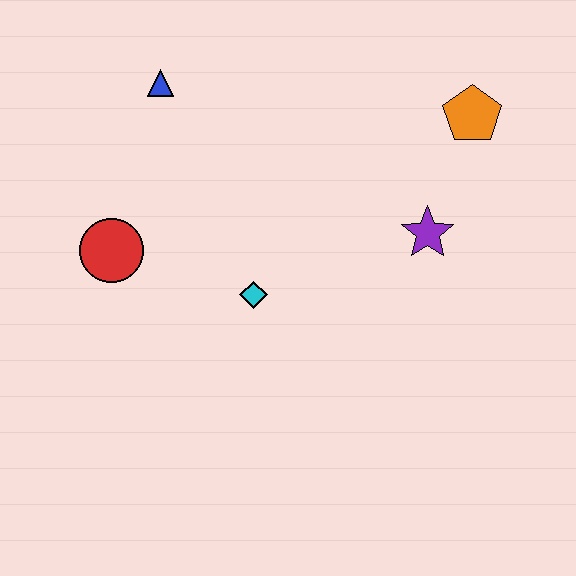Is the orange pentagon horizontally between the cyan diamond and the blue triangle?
No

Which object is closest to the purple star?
The orange pentagon is closest to the purple star.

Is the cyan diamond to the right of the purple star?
No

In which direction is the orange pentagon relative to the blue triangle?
The orange pentagon is to the right of the blue triangle.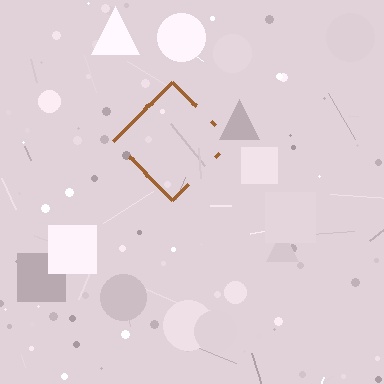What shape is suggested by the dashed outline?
The dashed outline suggests a diamond.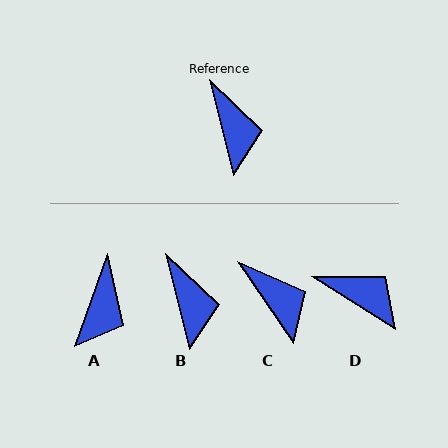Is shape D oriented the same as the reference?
No, it is off by about 43 degrees.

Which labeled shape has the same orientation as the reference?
B.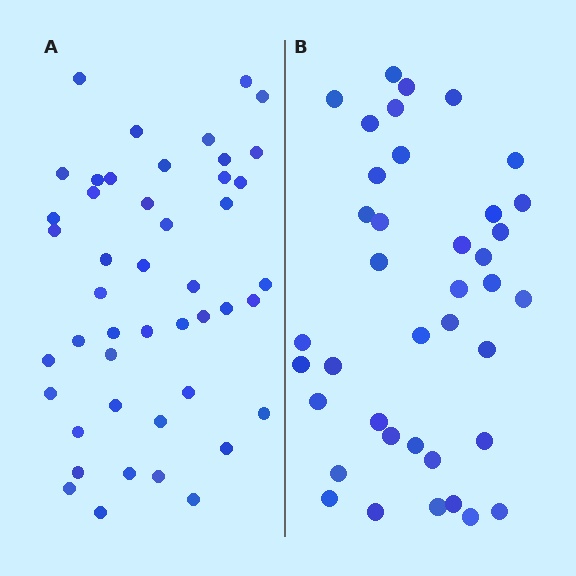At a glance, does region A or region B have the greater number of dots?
Region A (the left region) has more dots.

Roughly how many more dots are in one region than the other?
Region A has roughly 8 or so more dots than region B.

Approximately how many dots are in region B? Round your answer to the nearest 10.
About 40 dots. (The exact count is 39, which rounds to 40.)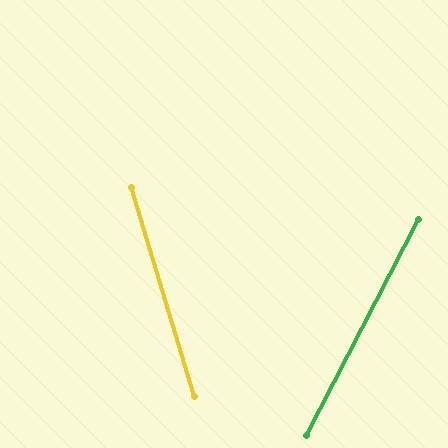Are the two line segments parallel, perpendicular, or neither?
Neither parallel nor perpendicular — they differ by about 44°.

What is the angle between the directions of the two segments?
Approximately 44 degrees.